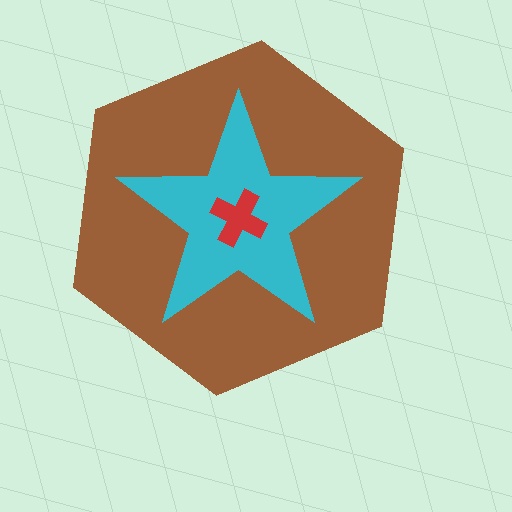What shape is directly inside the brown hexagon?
The cyan star.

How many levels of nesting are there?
3.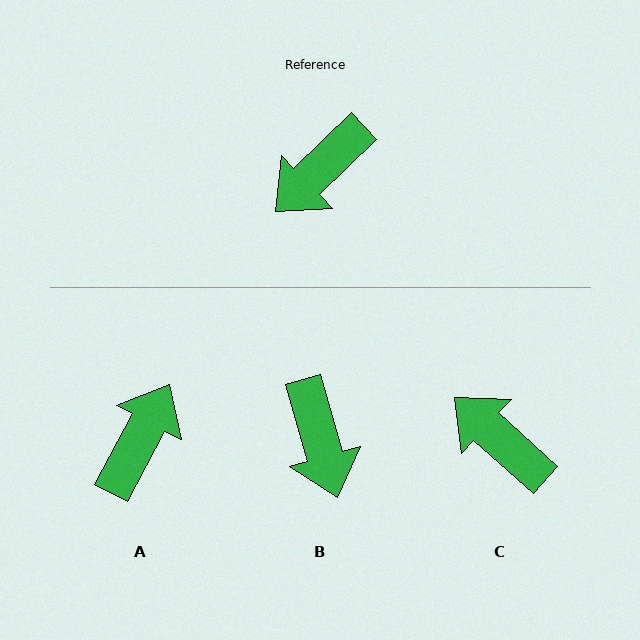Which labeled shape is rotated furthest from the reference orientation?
A, about 162 degrees away.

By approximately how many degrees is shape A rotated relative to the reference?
Approximately 162 degrees clockwise.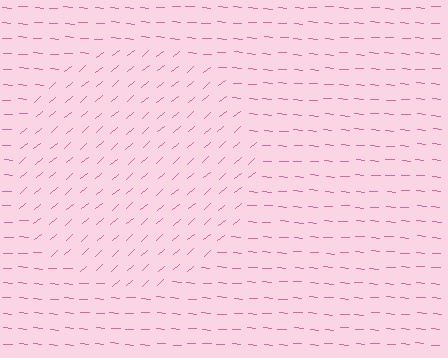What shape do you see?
I see a circle.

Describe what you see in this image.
The image is filled with small pink line segments. A circle region in the image has lines oriented differently from the surrounding lines, creating a visible texture boundary.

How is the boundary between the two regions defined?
The boundary is defined purely by a change in line orientation (approximately 45 degrees difference). All lines are the same color and thickness.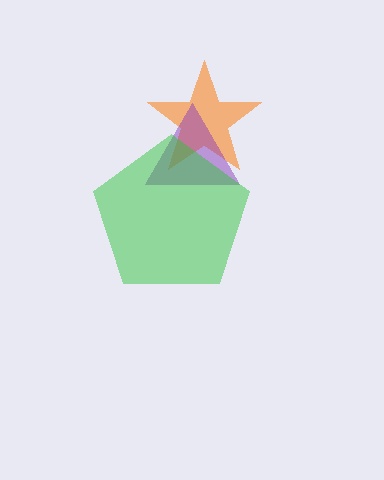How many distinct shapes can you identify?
There are 3 distinct shapes: an orange star, a purple triangle, a green pentagon.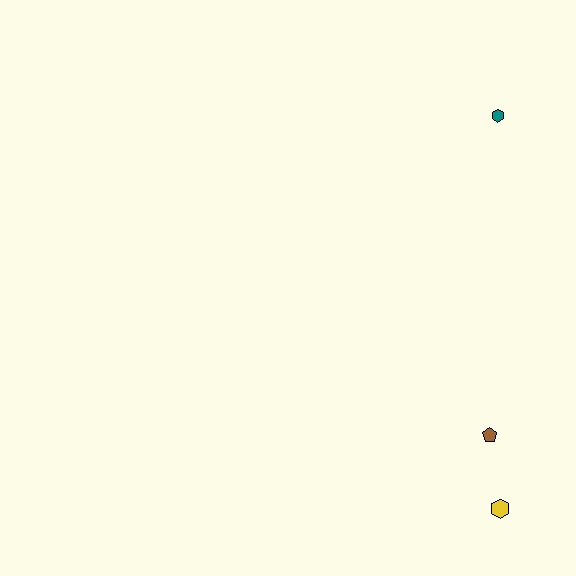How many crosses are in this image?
There are no crosses.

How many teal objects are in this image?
There is 1 teal object.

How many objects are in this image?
There are 3 objects.